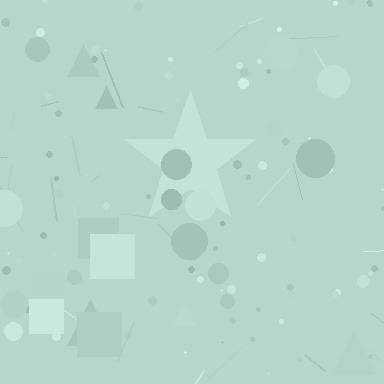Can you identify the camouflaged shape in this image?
The camouflaged shape is a star.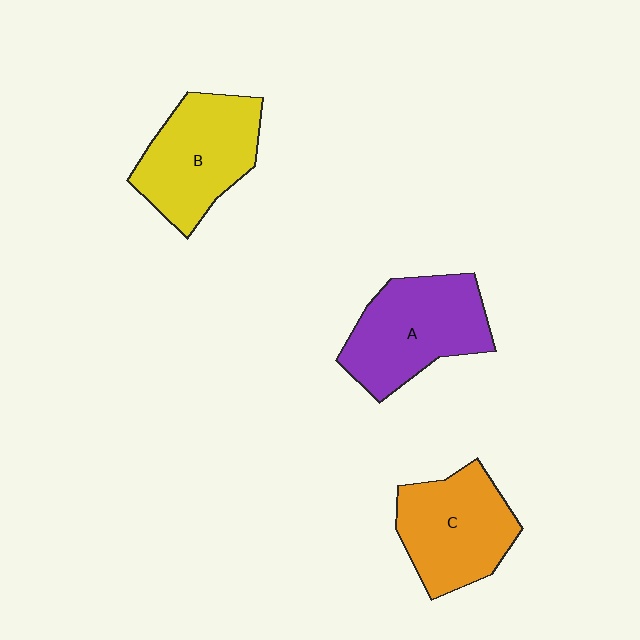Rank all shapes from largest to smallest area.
From largest to smallest: A (purple), B (yellow), C (orange).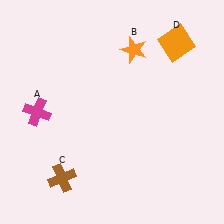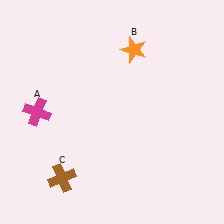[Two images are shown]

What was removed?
The orange square (D) was removed in Image 2.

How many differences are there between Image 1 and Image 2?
There is 1 difference between the two images.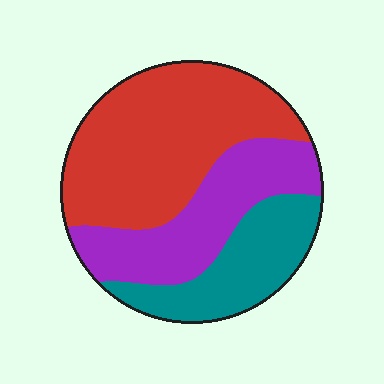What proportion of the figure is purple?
Purple covers around 30% of the figure.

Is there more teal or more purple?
Purple.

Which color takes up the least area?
Teal, at roughly 25%.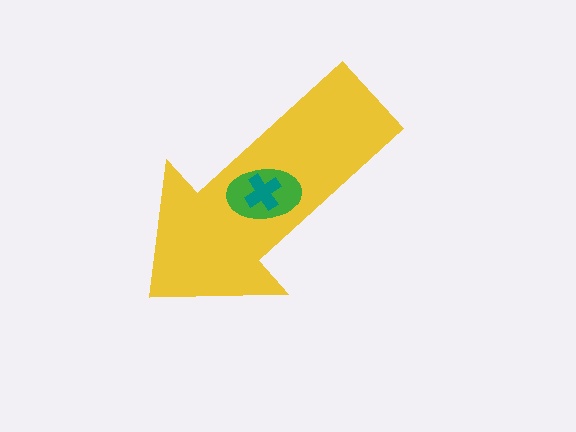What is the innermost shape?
The teal cross.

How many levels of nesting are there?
3.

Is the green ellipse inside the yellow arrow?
Yes.